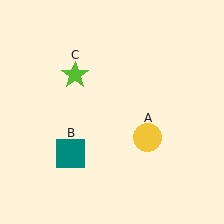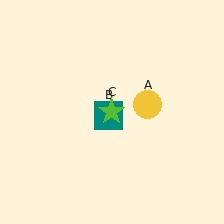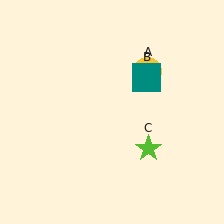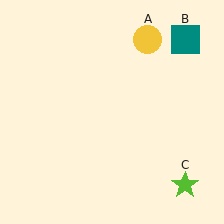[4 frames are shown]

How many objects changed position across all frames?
3 objects changed position: yellow circle (object A), teal square (object B), lime star (object C).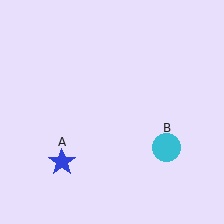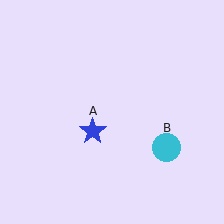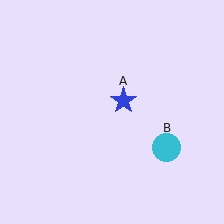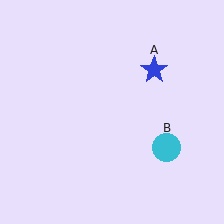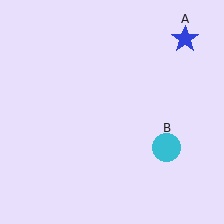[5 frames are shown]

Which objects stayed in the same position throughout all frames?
Cyan circle (object B) remained stationary.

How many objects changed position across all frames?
1 object changed position: blue star (object A).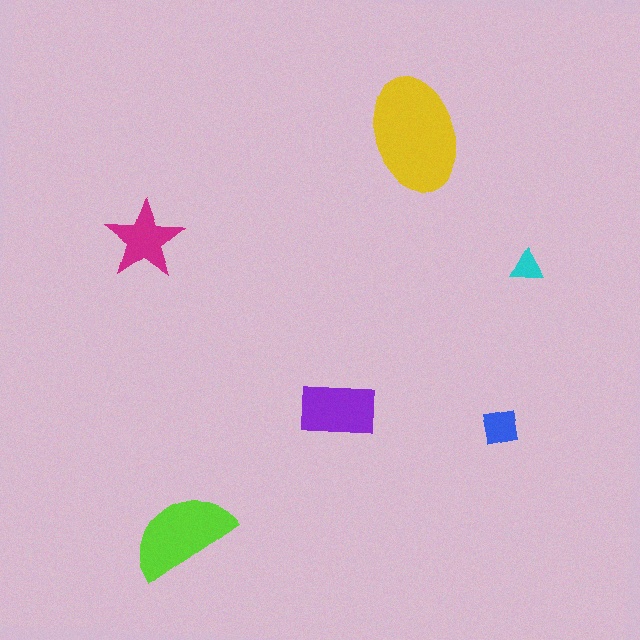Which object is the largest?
The yellow ellipse.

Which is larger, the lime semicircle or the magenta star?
The lime semicircle.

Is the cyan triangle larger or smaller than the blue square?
Smaller.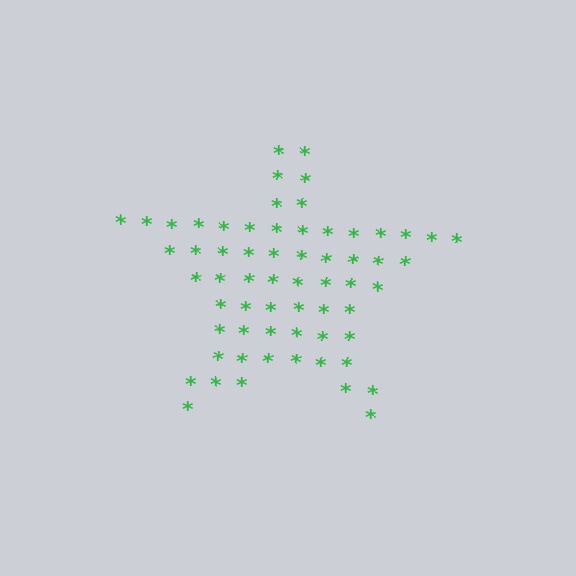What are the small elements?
The small elements are asterisks.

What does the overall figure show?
The overall figure shows a star.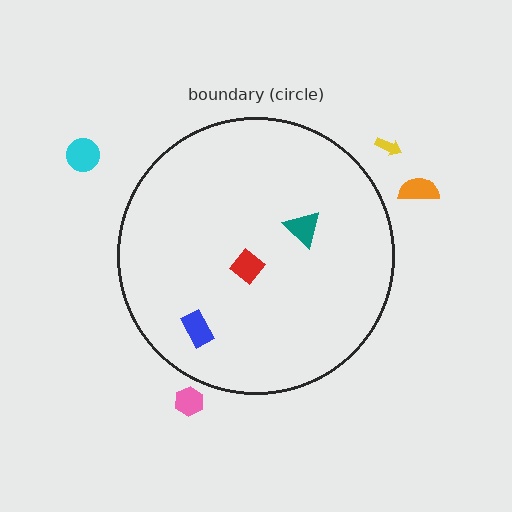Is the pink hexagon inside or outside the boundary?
Outside.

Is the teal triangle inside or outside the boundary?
Inside.